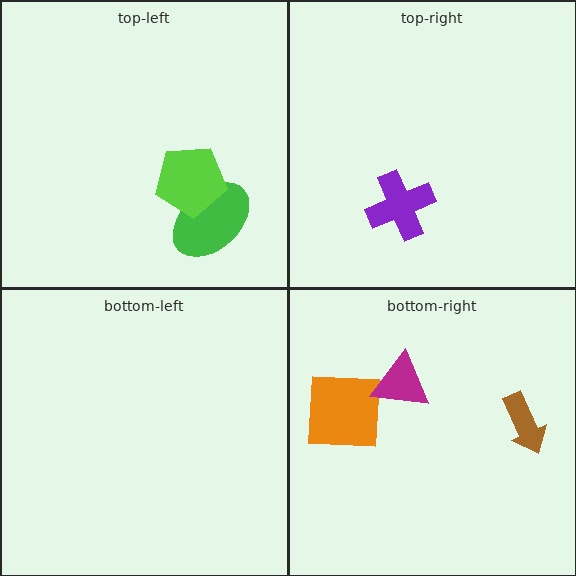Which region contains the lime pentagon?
The top-left region.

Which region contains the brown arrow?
The bottom-right region.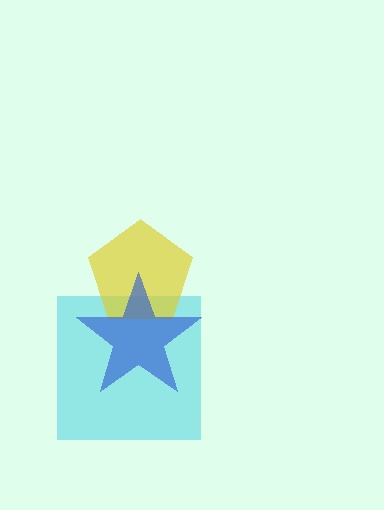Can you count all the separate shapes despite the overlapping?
Yes, there are 3 separate shapes.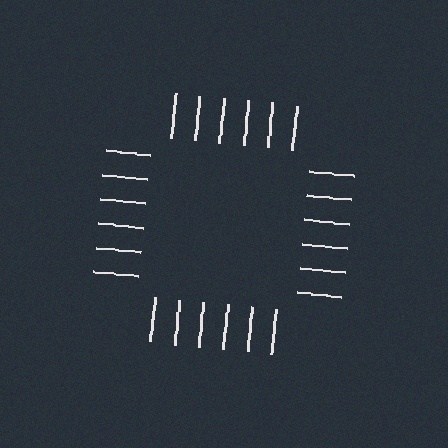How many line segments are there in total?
24 — 6 along each of the 4 edges.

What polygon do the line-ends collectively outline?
An illusory square — the line segments terminate on its edges but no continuous stroke is drawn.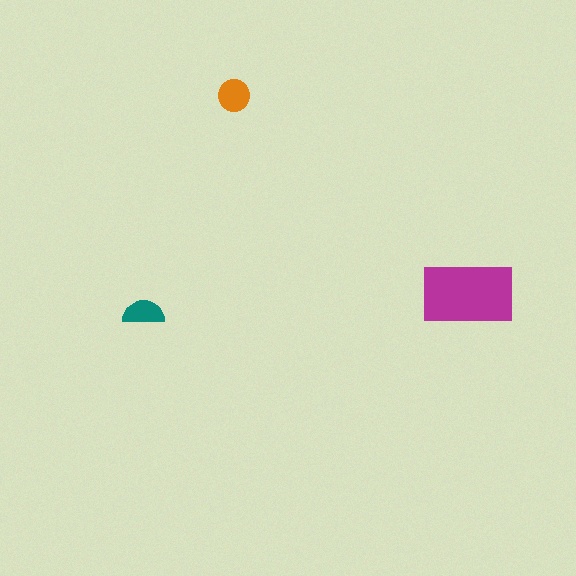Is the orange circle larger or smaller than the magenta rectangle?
Smaller.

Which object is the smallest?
The teal semicircle.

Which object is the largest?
The magenta rectangle.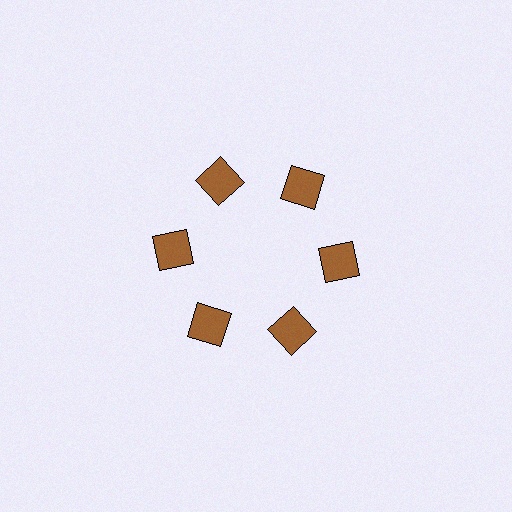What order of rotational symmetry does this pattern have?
This pattern has 6-fold rotational symmetry.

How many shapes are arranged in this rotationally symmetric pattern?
There are 6 shapes, arranged in 6 groups of 1.